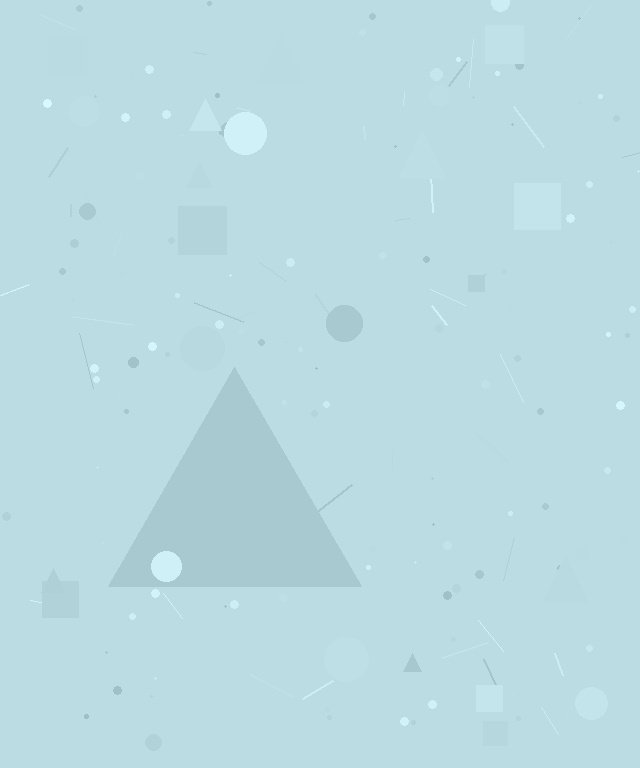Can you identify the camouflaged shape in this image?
The camouflaged shape is a triangle.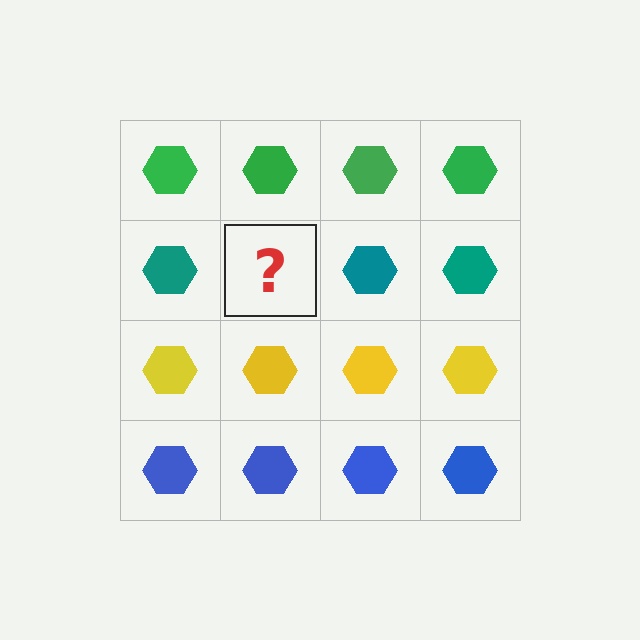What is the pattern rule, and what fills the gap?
The rule is that each row has a consistent color. The gap should be filled with a teal hexagon.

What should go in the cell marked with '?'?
The missing cell should contain a teal hexagon.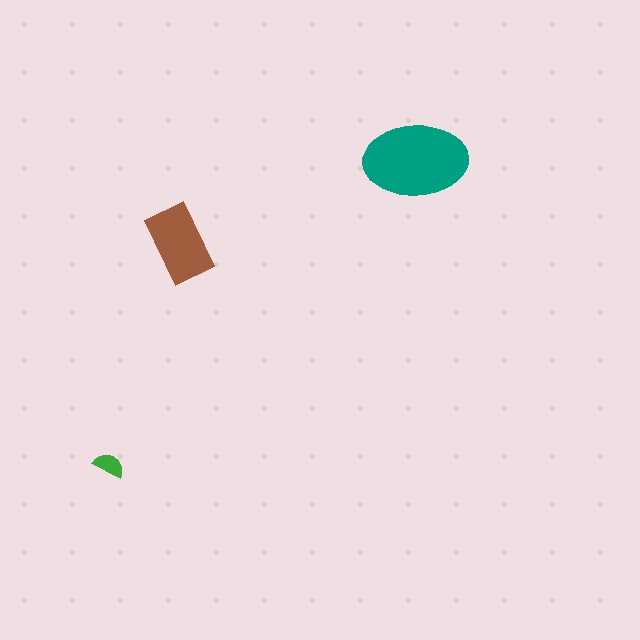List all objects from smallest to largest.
The green semicircle, the brown rectangle, the teal ellipse.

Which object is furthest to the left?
The green semicircle is leftmost.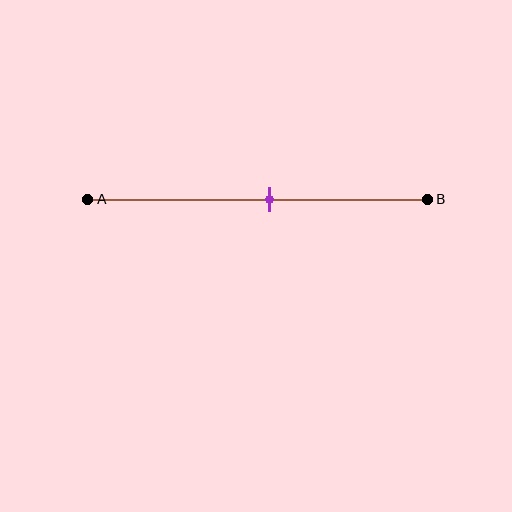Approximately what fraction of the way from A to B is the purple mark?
The purple mark is approximately 55% of the way from A to B.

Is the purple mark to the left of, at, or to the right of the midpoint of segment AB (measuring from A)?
The purple mark is to the right of the midpoint of segment AB.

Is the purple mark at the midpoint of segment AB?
No, the mark is at about 55% from A, not at the 50% midpoint.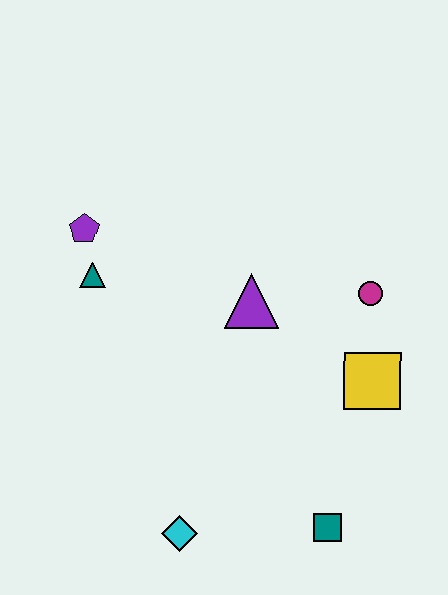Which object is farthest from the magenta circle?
The cyan diamond is farthest from the magenta circle.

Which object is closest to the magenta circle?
The yellow square is closest to the magenta circle.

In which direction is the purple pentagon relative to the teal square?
The purple pentagon is above the teal square.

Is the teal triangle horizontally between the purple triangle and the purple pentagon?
Yes